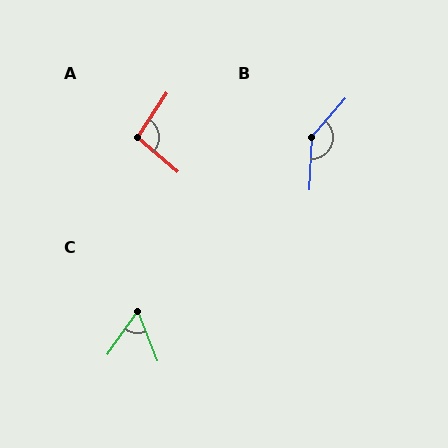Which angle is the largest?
B, at approximately 142 degrees.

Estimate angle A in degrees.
Approximately 97 degrees.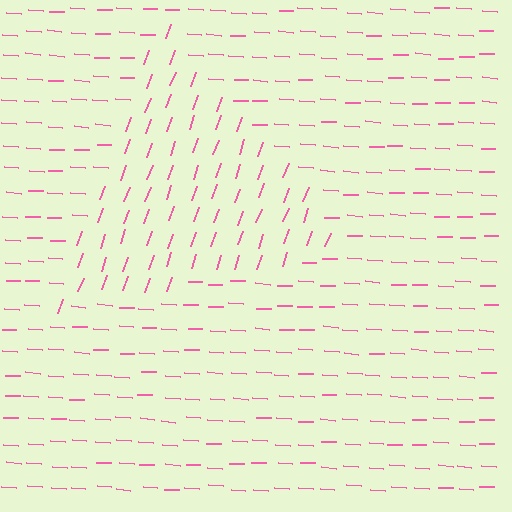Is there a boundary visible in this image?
Yes, there is a texture boundary formed by a change in line orientation.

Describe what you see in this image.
The image is filled with small pink line segments. A triangle region in the image has lines oriented differently from the surrounding lines, creating a visible texture boundary.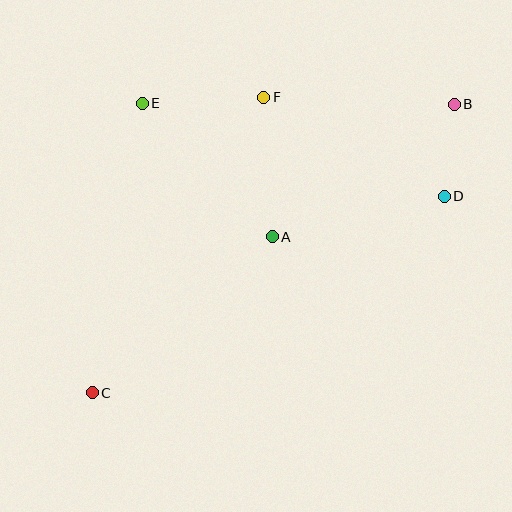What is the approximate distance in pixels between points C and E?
The distance between C and E is approximately 294 pixels.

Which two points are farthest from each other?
Points B and C are farthest from each other.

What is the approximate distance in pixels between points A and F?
The distance between A and F is approximately 139 pixels.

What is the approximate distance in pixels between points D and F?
The distance between D and F is approximately 206 pixels.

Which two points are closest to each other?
Points B and D are closest to each other.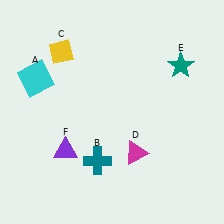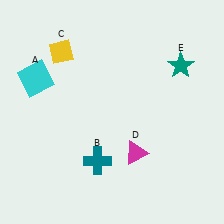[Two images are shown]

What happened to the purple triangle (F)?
The purple triangle (F) was removed in Image 2. It was in the bottom-left area of Image 1.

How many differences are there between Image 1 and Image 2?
There is 1 difference between the two images.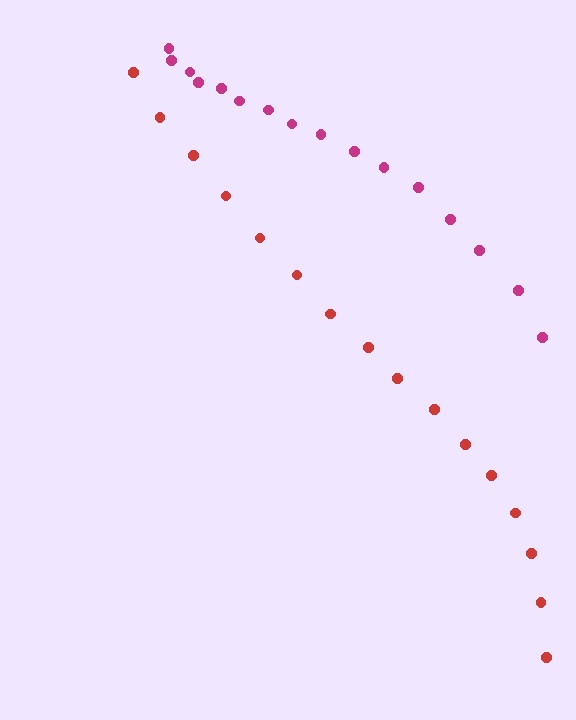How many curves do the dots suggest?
There are 2 distinct paths.